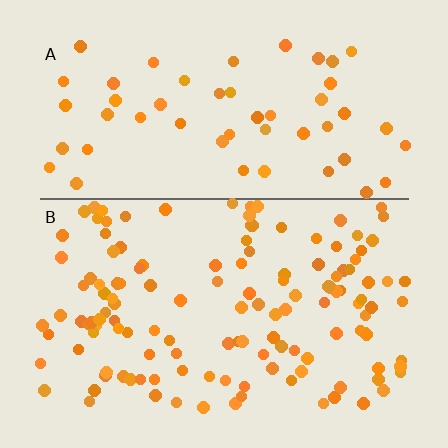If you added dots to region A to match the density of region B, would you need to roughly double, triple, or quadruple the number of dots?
Approximately double.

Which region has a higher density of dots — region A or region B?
B (the bottom).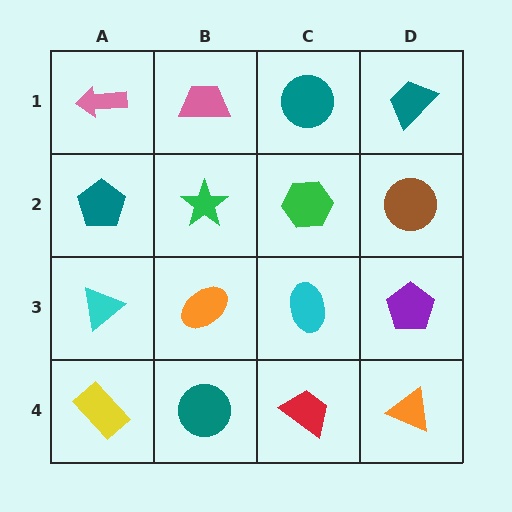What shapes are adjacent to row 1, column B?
A green star (row 2, column B), a pink arrow (row 1, column A), a teal circle (row 1, column C).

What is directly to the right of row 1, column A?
A pink trapezoid.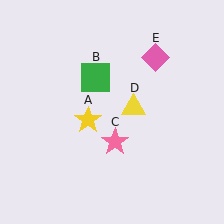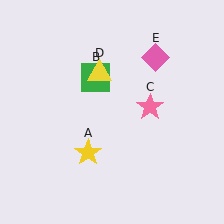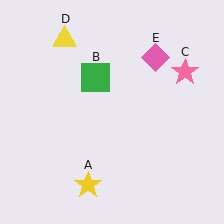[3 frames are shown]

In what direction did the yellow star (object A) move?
The yellow star (object A) moved down.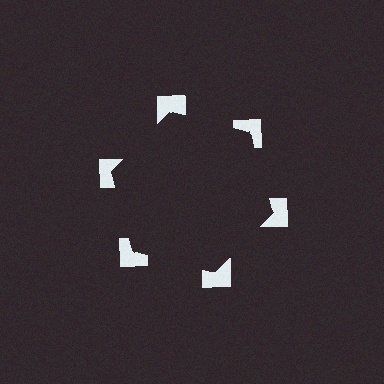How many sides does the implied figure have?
6 sides.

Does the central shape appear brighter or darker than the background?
It typically appears slightly darker than the background, even though no actual brightness change is drawn.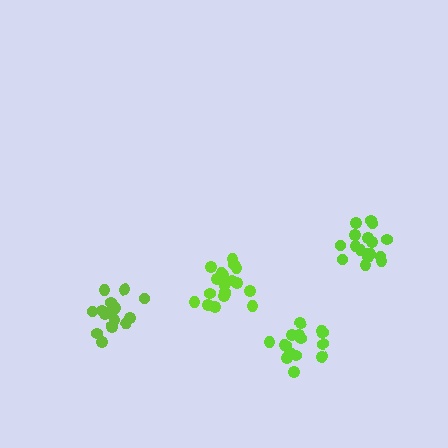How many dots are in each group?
Group 1: 15 dots, Group 2: 15 dots, Group 3: 17 dots, Group 4: 20 dots (67 total).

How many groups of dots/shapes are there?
There are 4 groups.